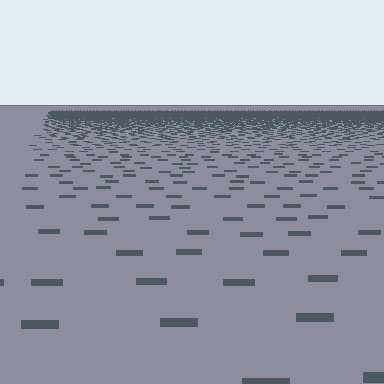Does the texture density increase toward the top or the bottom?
Density increases toward the top.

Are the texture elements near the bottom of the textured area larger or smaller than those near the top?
Larger. Near the bottom, elements are closer to the viewer and appear at a bigger on-screen size.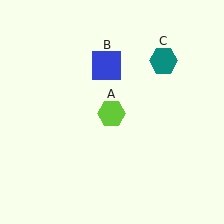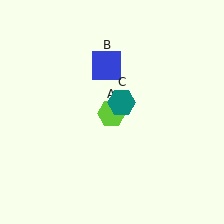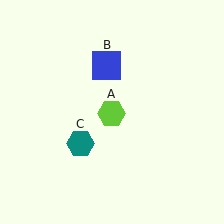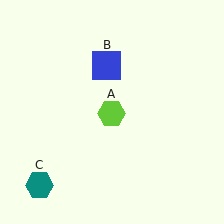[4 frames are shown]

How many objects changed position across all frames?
1 object changed position: teal hexagon (object C).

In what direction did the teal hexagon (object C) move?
The teal hexagon (object C) moved down and to the left.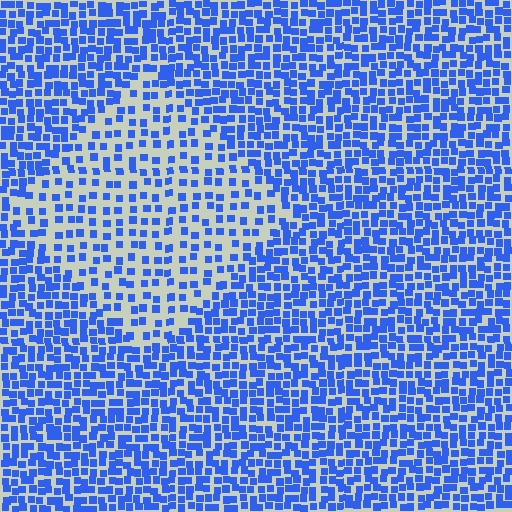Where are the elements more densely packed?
The elements are more densely packed outside the diamond boundary.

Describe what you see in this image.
The image contains small blue elements arranged at two different densities. A diamond-shaped region is visible where the elements are less densely packed than the surrounding area.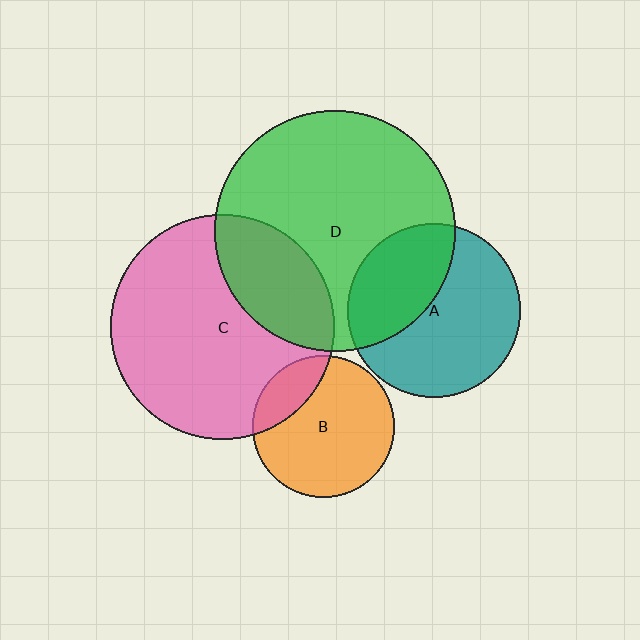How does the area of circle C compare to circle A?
Approximately 1.7 times.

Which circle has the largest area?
Circle D (green).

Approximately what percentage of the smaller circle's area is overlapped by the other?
Approximately 20%.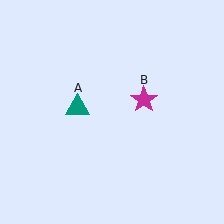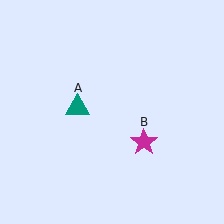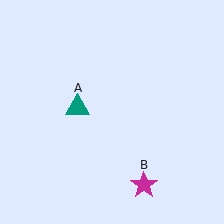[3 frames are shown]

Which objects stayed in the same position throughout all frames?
Teal triangle (object A) remained stationary.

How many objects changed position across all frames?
1 object changed position: magenta star (object B).